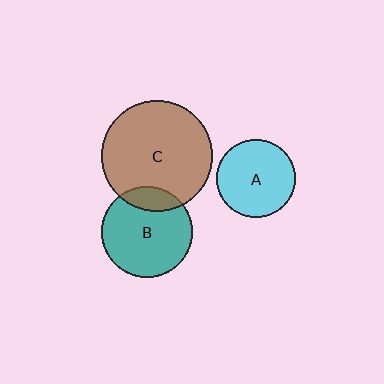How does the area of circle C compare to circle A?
Approximately 2.0 times.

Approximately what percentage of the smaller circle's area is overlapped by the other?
Approximately 15%.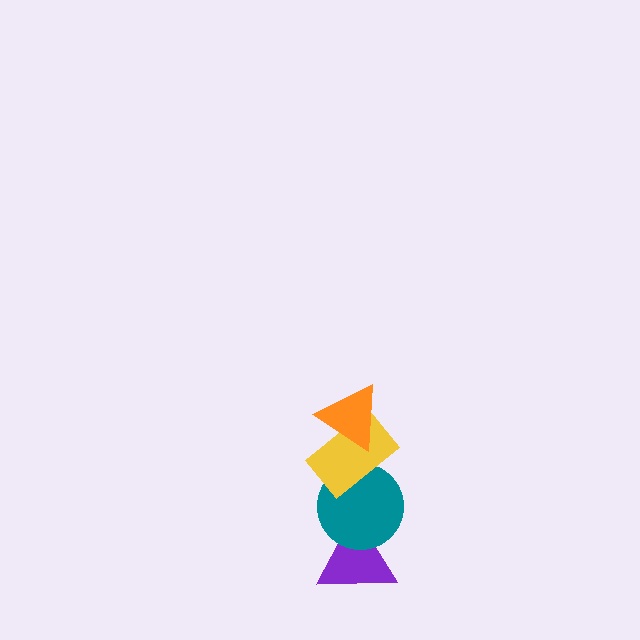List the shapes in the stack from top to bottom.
From top to bottom: the orange triangle, the yellow rectangle, the teal circle, the purple triangle.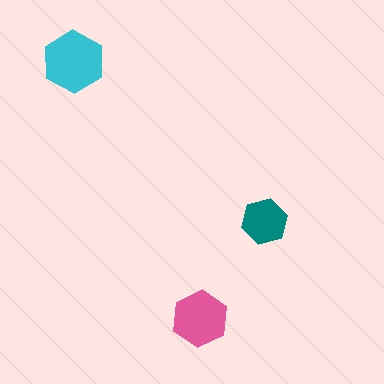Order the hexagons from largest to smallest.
the cyan one, the pink one, the teal one.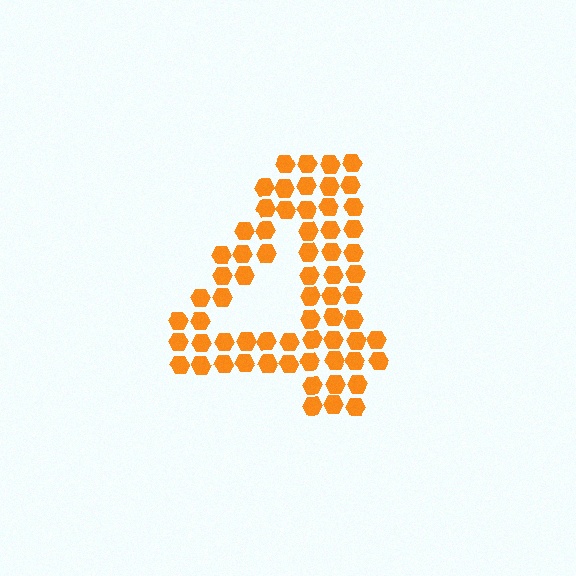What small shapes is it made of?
It is made of small hexagons.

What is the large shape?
The large shape is the digit 4.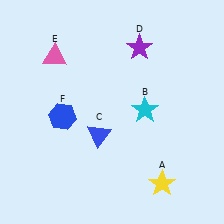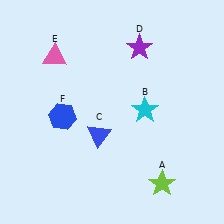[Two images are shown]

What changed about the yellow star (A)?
In Image 1, A is yellow. In Image 2, it changed to lime.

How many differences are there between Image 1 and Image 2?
There is 1 difference between the two images.